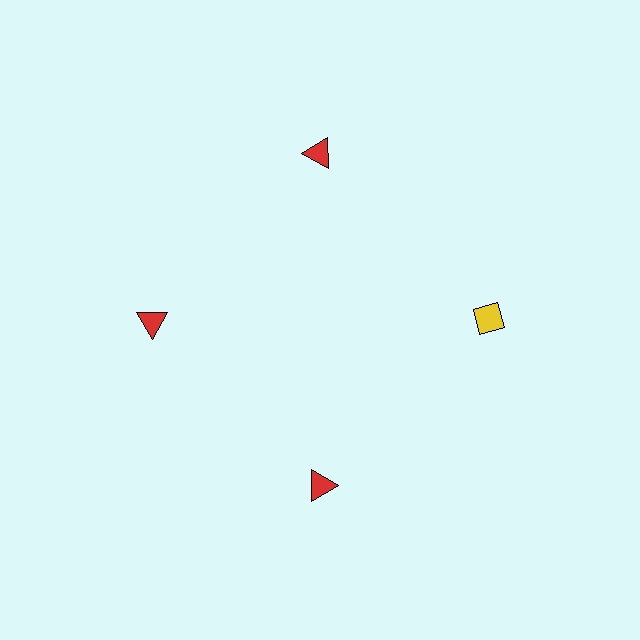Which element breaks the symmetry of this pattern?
The yellow diamond at roughly the 3 o'clock position breaks the symmetry. All other shapes are red triangles.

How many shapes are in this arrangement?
There are 4 shapes arranged in a ring pattern.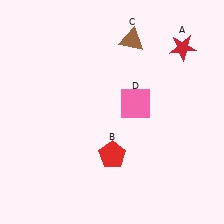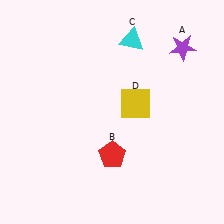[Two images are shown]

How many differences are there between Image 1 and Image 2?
There are 3 differences between the two images.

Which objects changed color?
A changed from red to purple. C changed from brown to cyan. D changed from pink to yellow.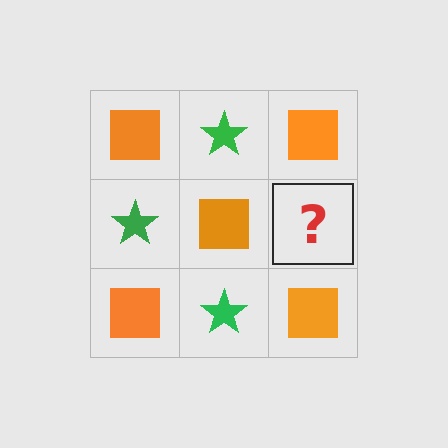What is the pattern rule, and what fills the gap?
The rule is that it alternates orange square and green star in a checkerboard pattern. The gap should be filled with a green star.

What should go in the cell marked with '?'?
The missing cell should contain a green star.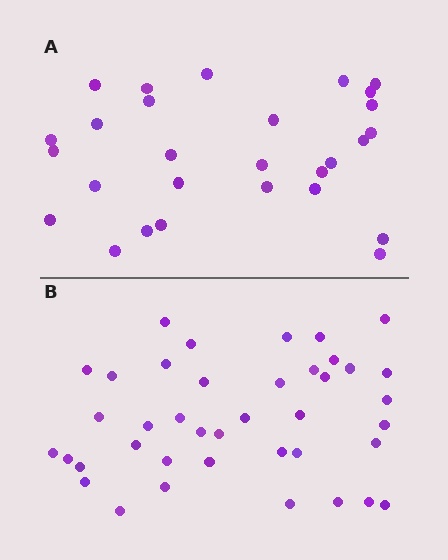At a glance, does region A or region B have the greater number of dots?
Region B (the bottom region) has more dots.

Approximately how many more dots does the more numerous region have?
Region B has roughly 12 or so more dots than region A.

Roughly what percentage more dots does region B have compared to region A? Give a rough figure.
About 45% more.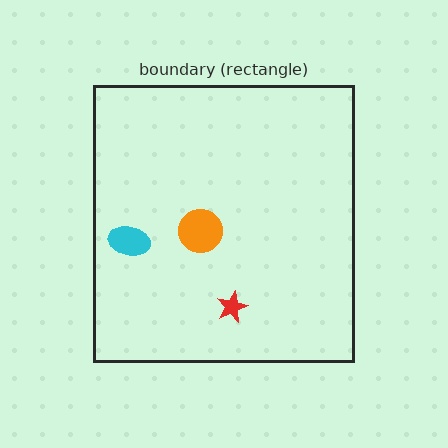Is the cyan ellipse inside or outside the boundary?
Inside.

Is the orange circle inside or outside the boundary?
Inside.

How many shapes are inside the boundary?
3 inside, 0 outside.